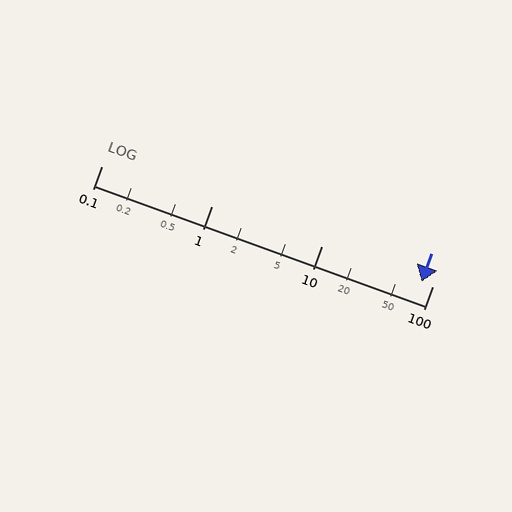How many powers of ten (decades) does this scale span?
The scale spans 3 decades, from 0.1 to 100.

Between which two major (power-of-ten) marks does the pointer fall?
The pointer is between 10 and 100.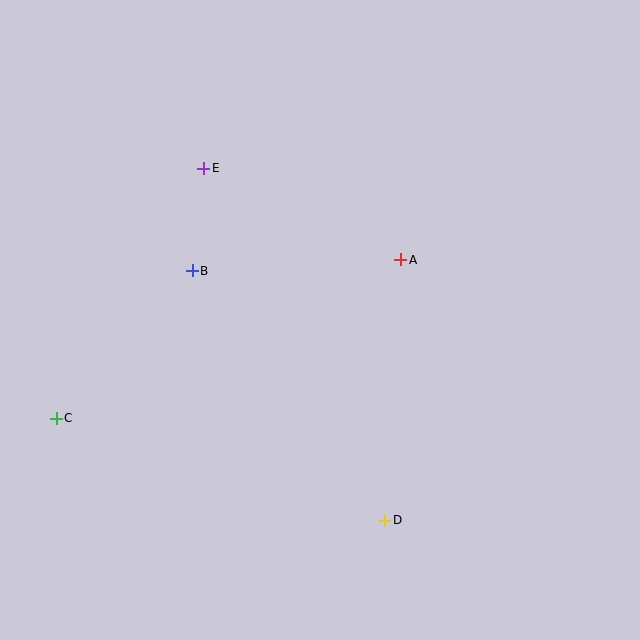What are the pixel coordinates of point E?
Point E is at (204, 168).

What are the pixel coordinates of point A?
Point A is at (401, 260).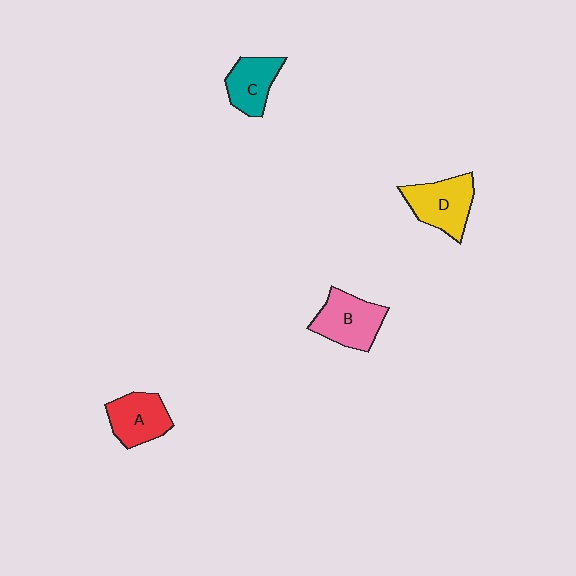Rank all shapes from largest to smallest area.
From largest to smallest: D (yellow), B (pink), A (red), C (teal).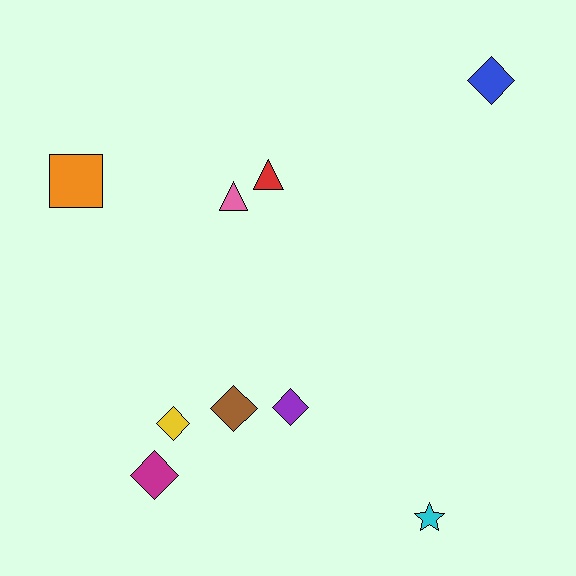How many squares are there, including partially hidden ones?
There is 1 square.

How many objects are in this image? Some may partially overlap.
There are 9 objects.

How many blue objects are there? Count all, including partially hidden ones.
There is 1 blue object.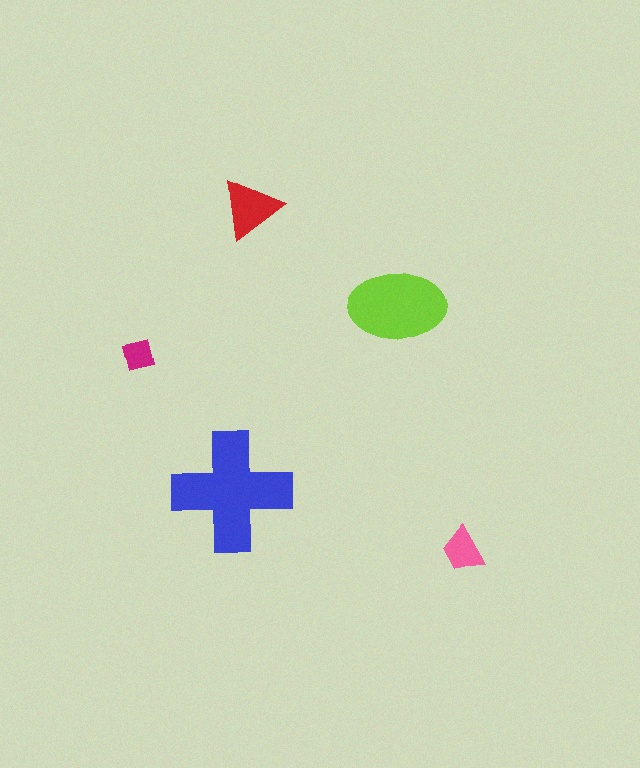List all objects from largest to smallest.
The blue cross, the lime ellipse, the red triangle, the pink trapezoid, the magenta square.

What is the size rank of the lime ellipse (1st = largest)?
2nd.